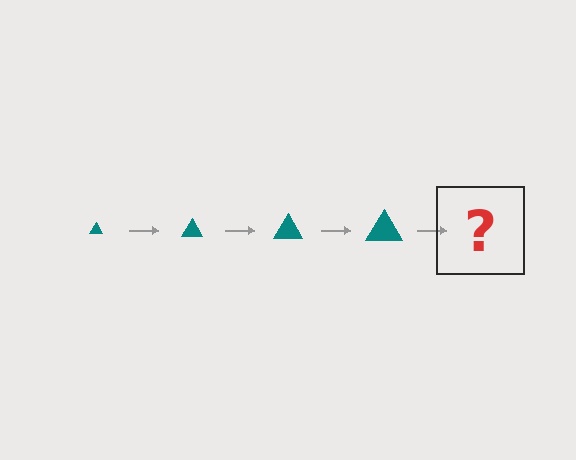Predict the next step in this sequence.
The next step is a teal triangle, larger than the previous one.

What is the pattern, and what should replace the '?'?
The pattern is that the triangle gets progressively larger each step. The '?' should be a teal triangle, larger than the previous one.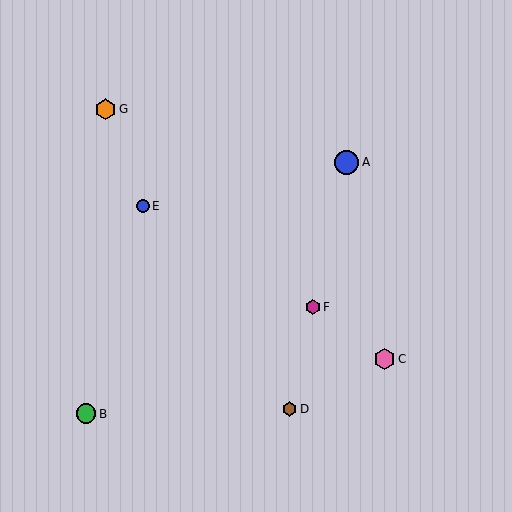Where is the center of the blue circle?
The center of the blue circle is at (143, 206).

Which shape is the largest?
The blue circle (labeled A) is the largest.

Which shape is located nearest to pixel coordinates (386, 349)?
The pink hexagon (labeled C) at (384, 359) is nearest to that location.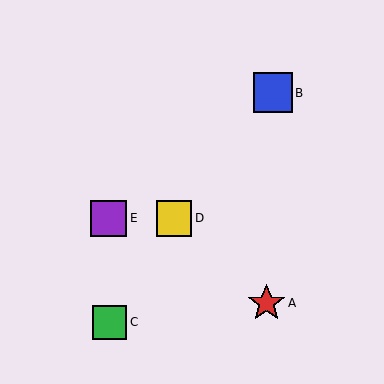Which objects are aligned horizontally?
Objects D, E are aligned horizontally.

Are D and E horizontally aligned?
Yes, both are at y≈218.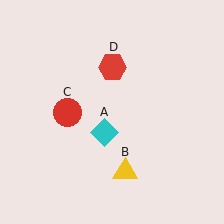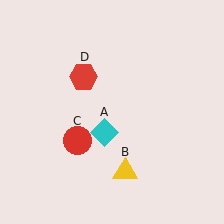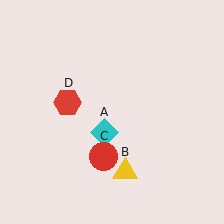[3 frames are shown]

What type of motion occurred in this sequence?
The red circle (object C), red hexagon (object D) rotated counterclockwise around the center of the scene.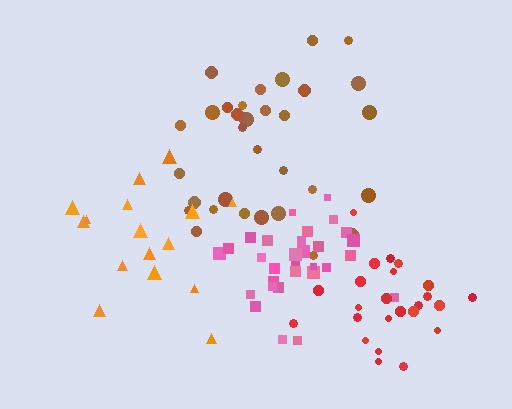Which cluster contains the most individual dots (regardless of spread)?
Brown (32).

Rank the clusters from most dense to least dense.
pink, red, orange, brown.